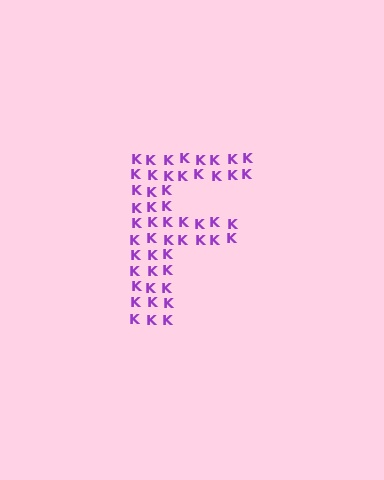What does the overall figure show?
The overall figure shows the letter F.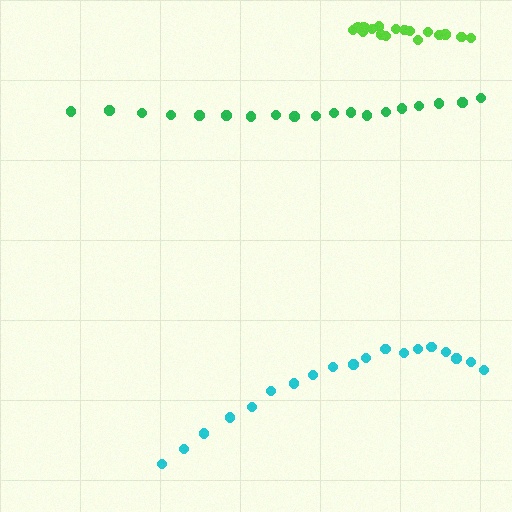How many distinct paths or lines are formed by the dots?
There are 3 distinct paths.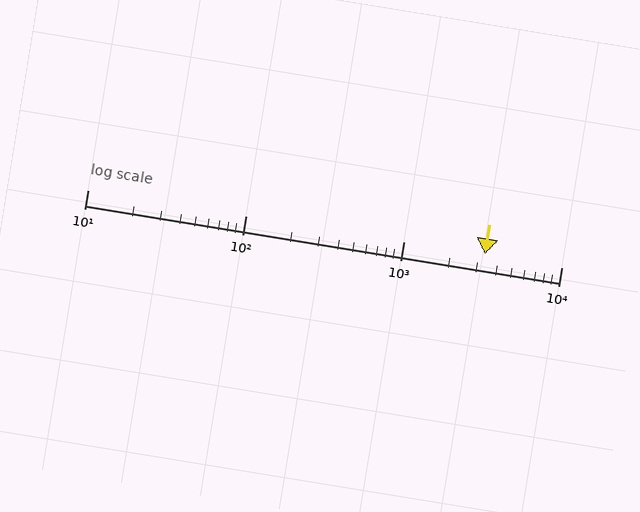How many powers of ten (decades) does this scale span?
The scale spans 3 decades, from 10 to 10000.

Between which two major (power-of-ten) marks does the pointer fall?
The pointer is between 1000 and 10000.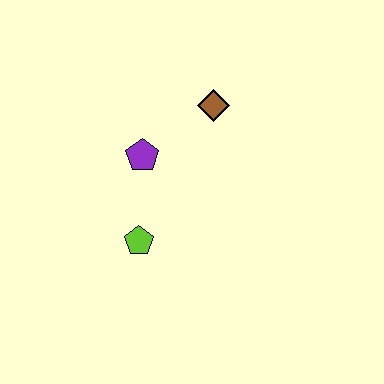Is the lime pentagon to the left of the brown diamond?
Yes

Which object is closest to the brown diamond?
The purple pentagon is closest to the brown diamond.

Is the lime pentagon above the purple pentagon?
No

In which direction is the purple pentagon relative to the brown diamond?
The purple pentagon is to the left of the brown diamond.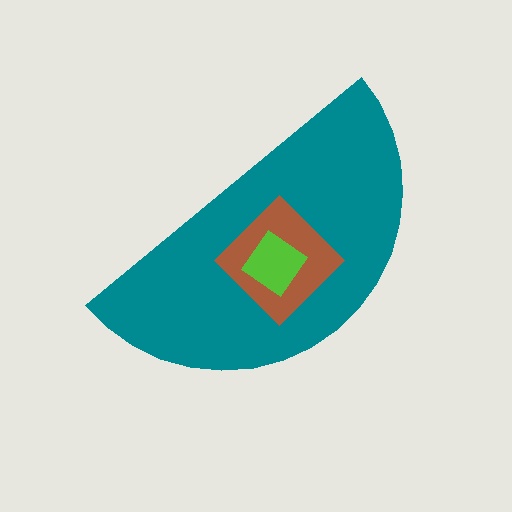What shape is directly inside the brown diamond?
The lime diamond.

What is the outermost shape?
The teal semicircle.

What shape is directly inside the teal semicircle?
The brown diamond.